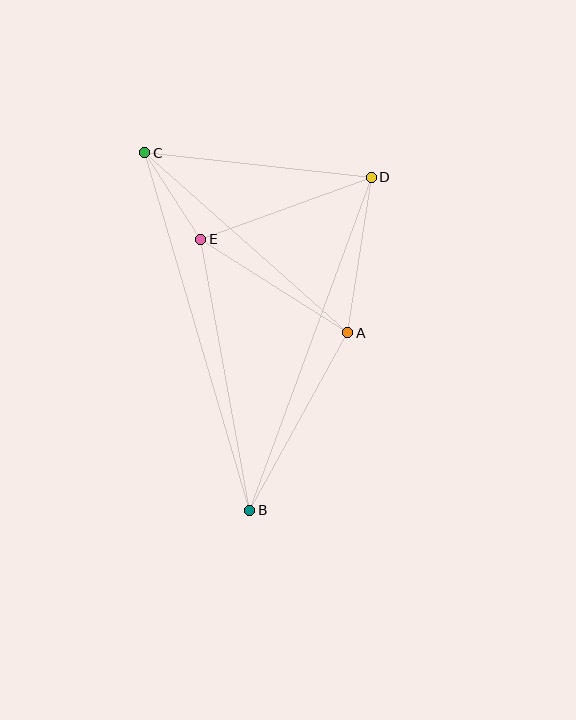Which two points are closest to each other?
Points C and E are closest to each other.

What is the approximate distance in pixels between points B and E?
The distance between B and E is approximately 275 pixels.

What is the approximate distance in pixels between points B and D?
The distance between B and D is approximately 354 pixels.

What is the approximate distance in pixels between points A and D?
The distance between A and D is approximately 157 pixels.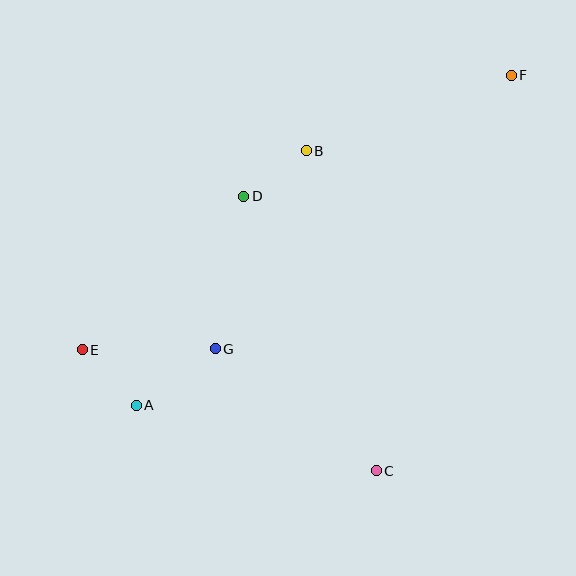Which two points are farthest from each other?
Points E and F are farthest from each other.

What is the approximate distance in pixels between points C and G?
The distance between C and G is approximately 202 pixels.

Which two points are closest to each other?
Points B and D are closest to each other.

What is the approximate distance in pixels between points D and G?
The distance between D and G is approximately 155 pixels.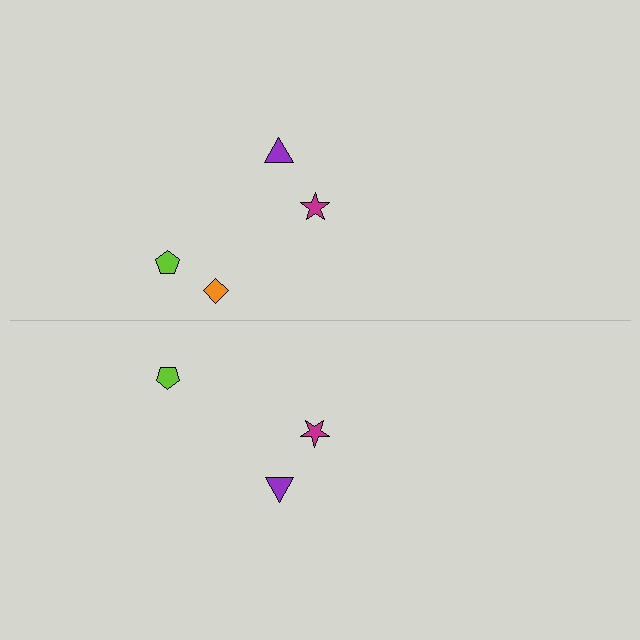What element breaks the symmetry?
A orange diamond is missing from the bottom side.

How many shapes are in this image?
There are 7 shapes in this image.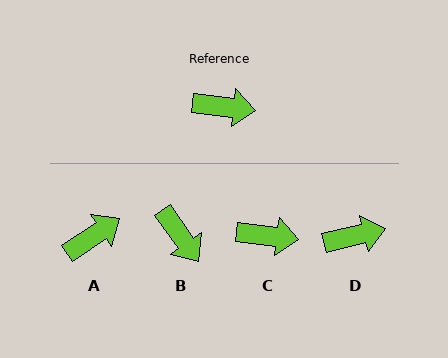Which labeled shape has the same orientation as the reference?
C.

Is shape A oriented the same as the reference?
No, it is off by about 40 degrees.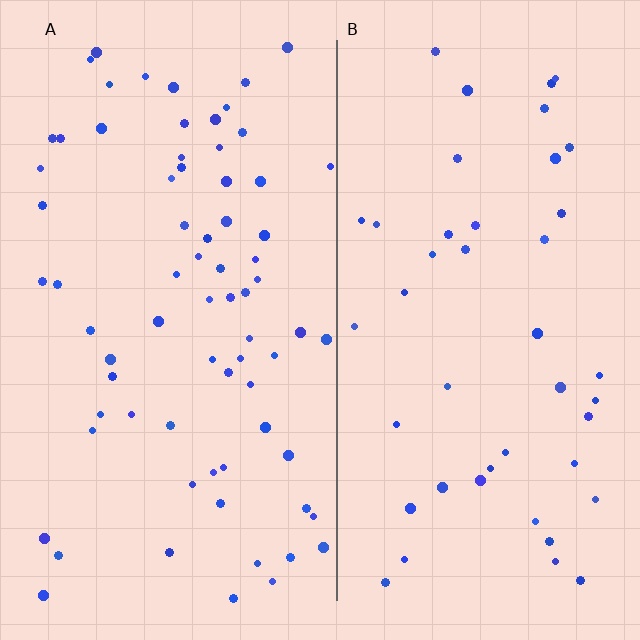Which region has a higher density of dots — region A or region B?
A (the left).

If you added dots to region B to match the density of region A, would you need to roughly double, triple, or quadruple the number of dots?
Approximately double.